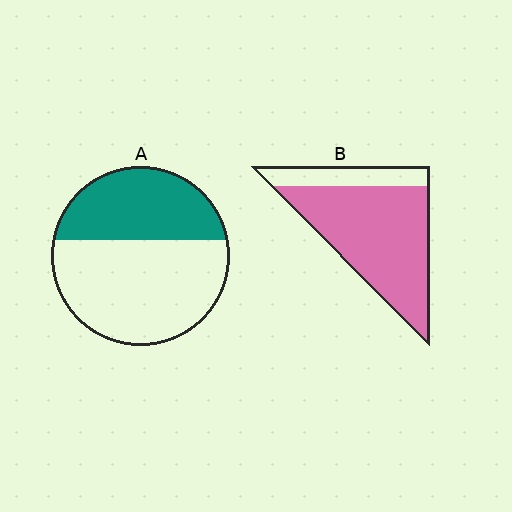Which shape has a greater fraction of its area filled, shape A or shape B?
Shape B.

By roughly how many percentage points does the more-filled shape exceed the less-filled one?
By roughly 40 percentage points (B over A).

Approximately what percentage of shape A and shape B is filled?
A is approximately 40% and B is approximately 80%.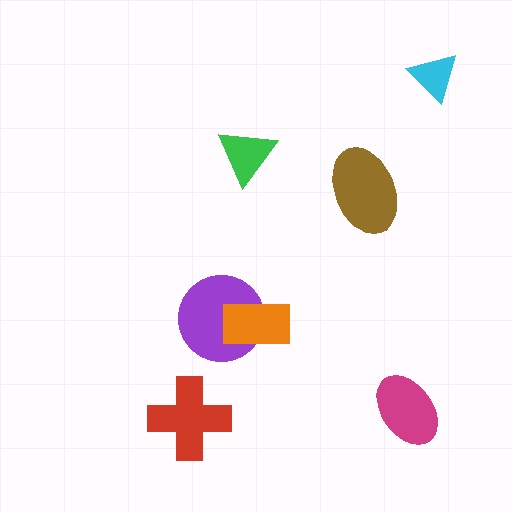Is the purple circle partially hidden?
Yes, it is partially covered by another shape.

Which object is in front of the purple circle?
The orange rectangle is in front of the purple circle.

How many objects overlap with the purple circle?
1 object overlaps with the purple circle.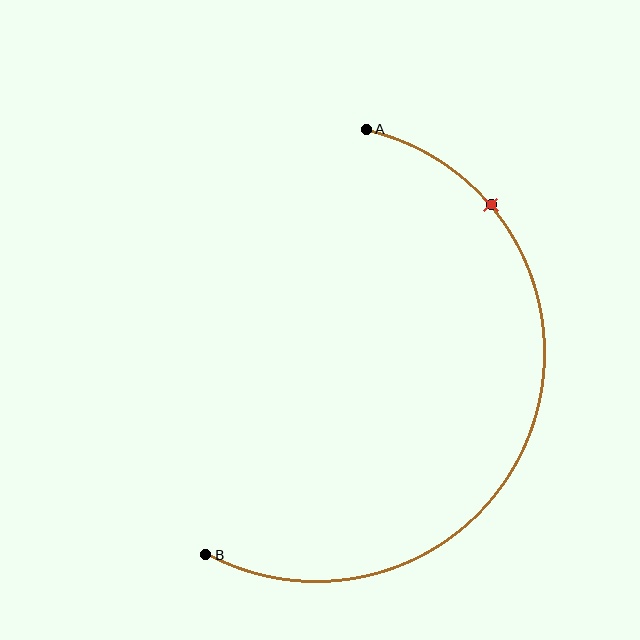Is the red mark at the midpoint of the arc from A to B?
No. The red mark lies on the arc but is closer to endpoint A. The arc midpoint would be at the point on the curve equidistant along the arc from both A and B.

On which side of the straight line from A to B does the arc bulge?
The arc bulges to the right of the straight line connecting A and B.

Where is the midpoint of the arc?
The arc midpoint is the point on the curve farthest from the straight line joining A and B. It sits to the right of that line.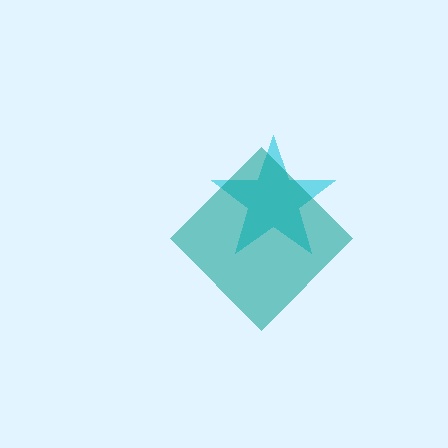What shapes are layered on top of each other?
The layered shapes are: a cyan star, a teal diamond.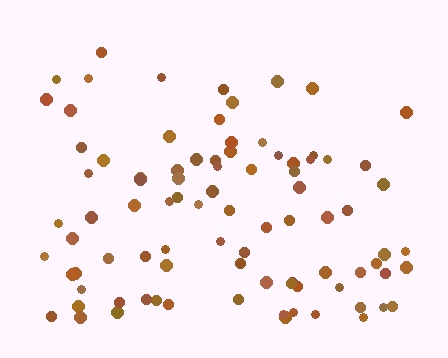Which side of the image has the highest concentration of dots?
The bottom.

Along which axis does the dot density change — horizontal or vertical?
Vertical.